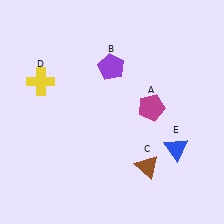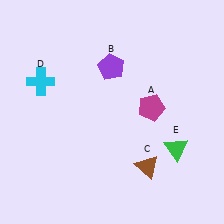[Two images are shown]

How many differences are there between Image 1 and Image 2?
There are 2 differences between the two images.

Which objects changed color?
D changed from yellow to cyan. E changed from blue to green.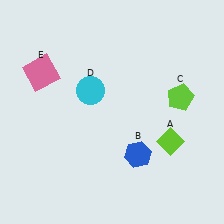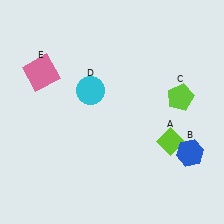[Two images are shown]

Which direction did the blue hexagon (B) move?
The blue hexagon (B) moved right.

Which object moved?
The blue hexagon (B) moved right.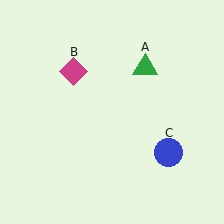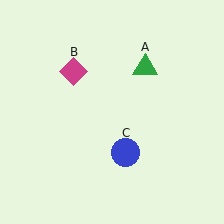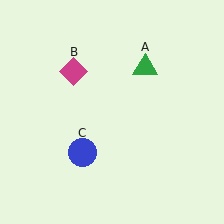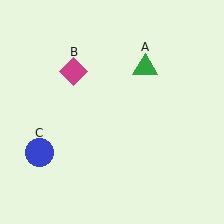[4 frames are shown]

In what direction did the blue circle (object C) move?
The blue circle (object C) moved left.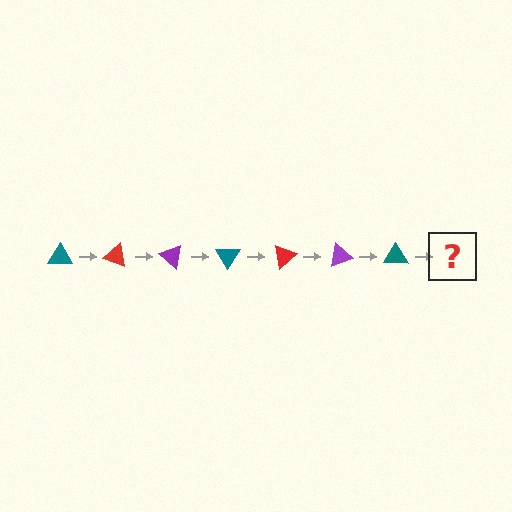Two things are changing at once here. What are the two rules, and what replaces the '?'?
The two rules are that it rotates 20 degrees each step and the color cycles through teal, red, and purple. The '?' should be a red triangle, rotated 140 degrees from the start.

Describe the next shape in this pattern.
It should be a red triangle, rotated 140 degrees from the start.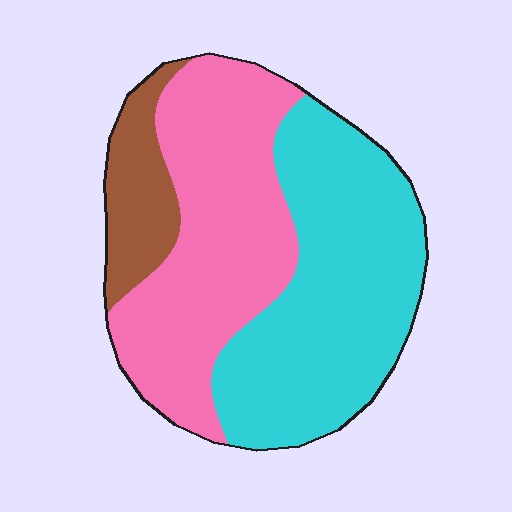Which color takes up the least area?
Brown, at roughly 10%.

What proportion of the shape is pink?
Pink takes up about two fifths (2/5) of the shape.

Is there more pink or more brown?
Pink.